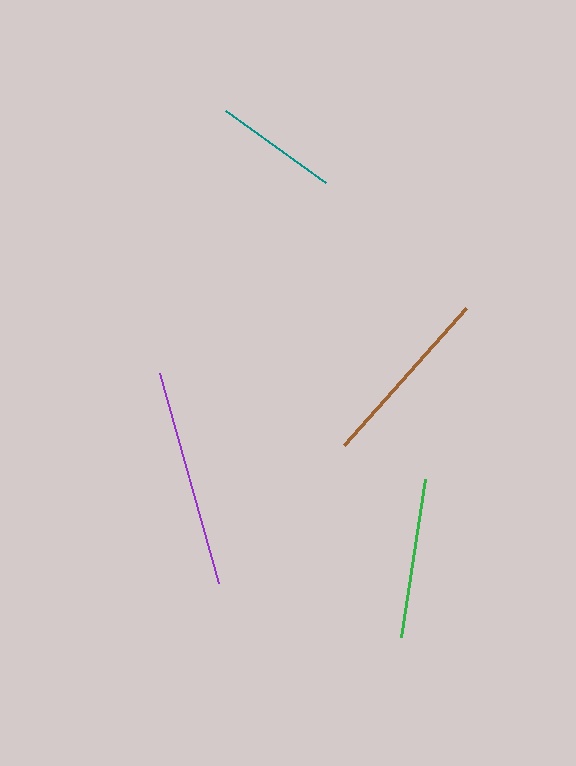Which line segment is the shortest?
The teal line is the shortest at approximately 123 pixels.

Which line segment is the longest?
The purple line is the longest at approximately 219 pixels.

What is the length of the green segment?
The green segment is approximately 160 pixels long.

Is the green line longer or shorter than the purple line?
The purple line is longer than the green line.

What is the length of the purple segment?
The purple segment is approximately 219 pixels long.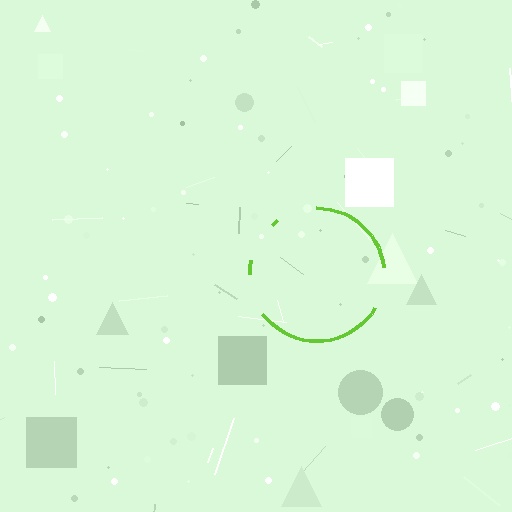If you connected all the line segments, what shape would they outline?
They would outline a circle.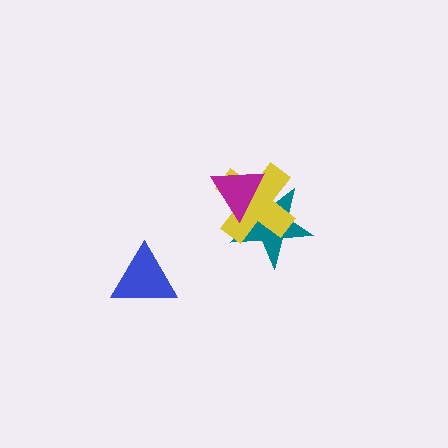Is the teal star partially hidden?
Yes, it is partially covered by another shape.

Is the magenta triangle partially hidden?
No, no other shape covers it.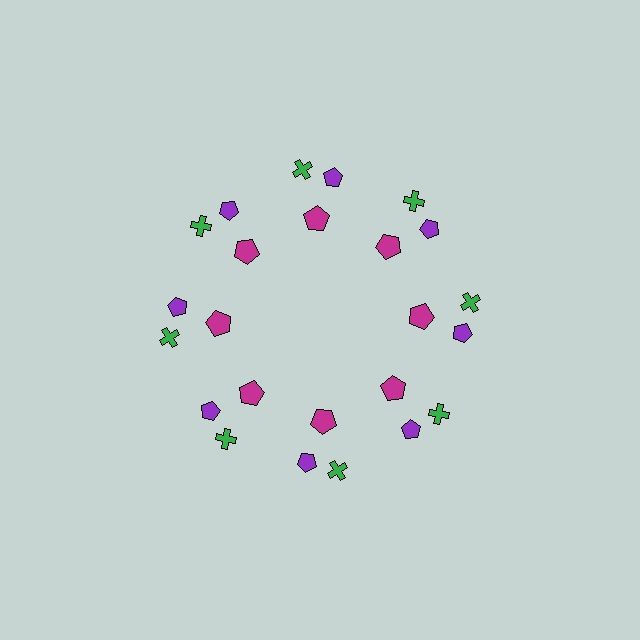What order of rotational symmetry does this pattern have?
This pattern has 8-fold rotational symmetry.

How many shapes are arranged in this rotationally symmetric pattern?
There are 24 shapes, arranged in 8 groups of 3.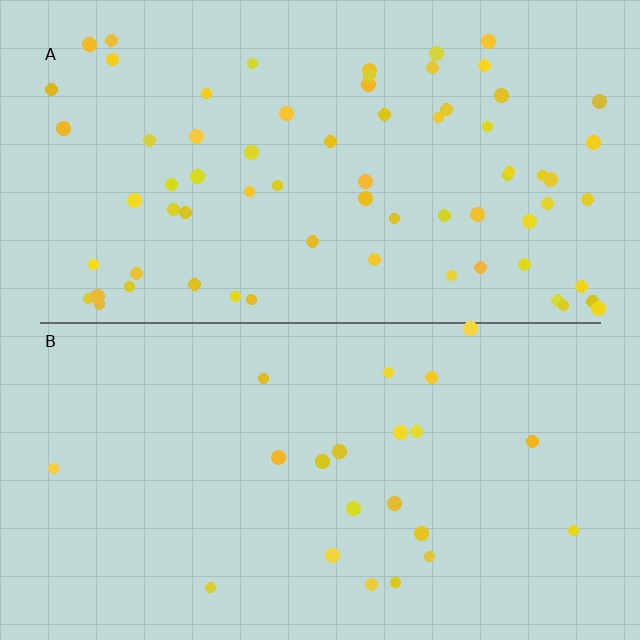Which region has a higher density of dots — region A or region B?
A (the top).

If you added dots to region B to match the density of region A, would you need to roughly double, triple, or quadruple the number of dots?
Approximately triple.